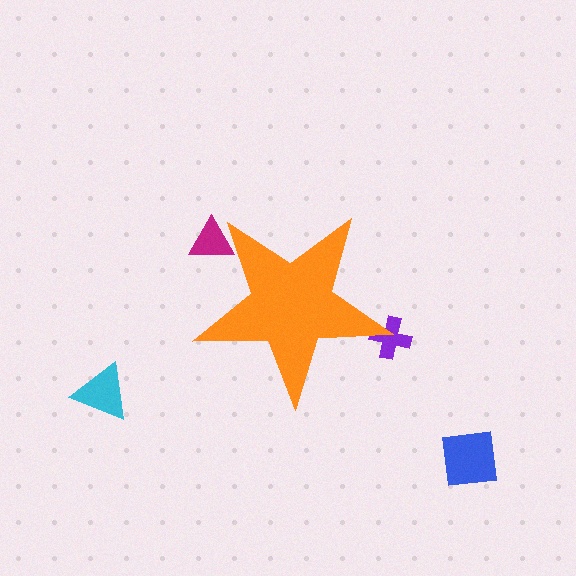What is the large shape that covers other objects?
An orange star.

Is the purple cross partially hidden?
Yes, the purple cross is partially hidden behind the orange star.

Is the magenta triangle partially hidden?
Yes, the magenta triangle is partially hidden behind the orange star.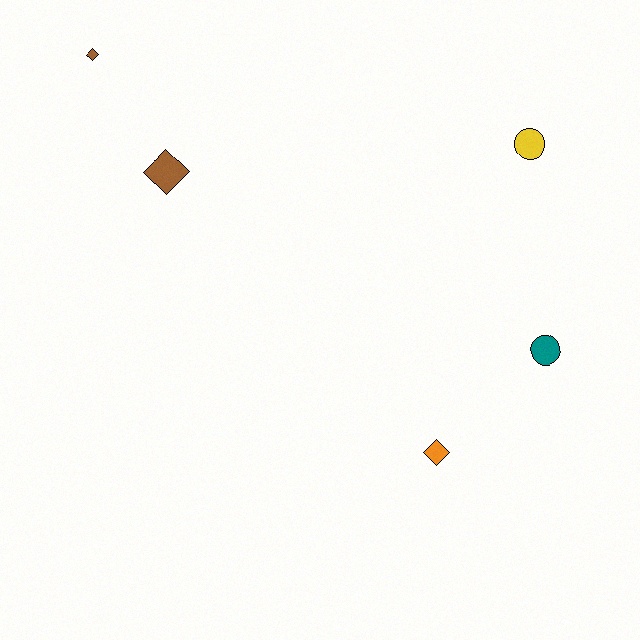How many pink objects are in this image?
There are no pink objects.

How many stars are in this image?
There are no stars.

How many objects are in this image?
There are 5 objects.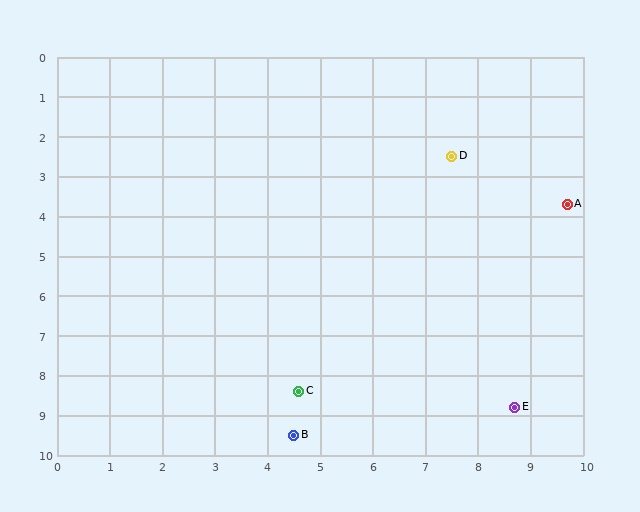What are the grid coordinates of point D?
Point D is at approximately (7.5, 2.5).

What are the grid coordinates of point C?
Point C is at approximately (4.6, 8.4).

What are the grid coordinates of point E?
Point E is at approximately (8.7, 8.8).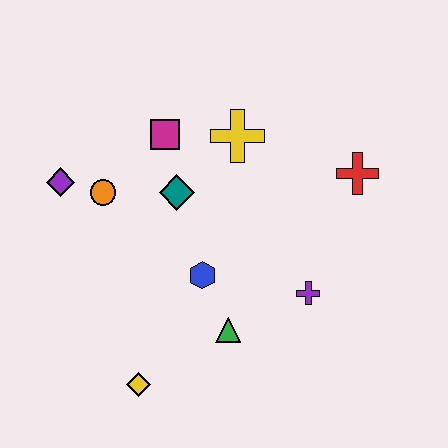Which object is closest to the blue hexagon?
The green triangle is closest to the blue hexagon.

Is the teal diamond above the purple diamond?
No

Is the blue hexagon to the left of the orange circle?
No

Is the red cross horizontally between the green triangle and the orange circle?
No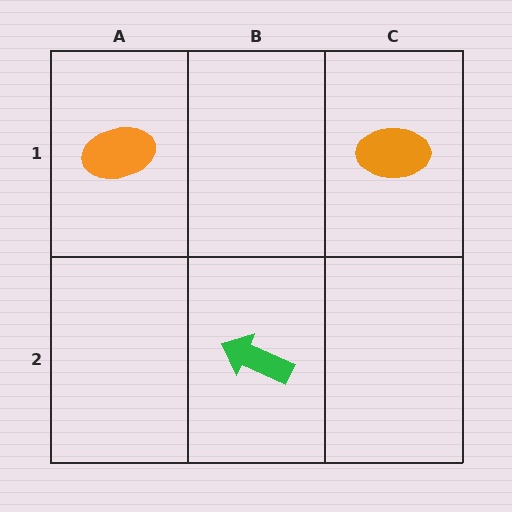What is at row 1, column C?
An orange ellipse.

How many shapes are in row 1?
2 shapes.